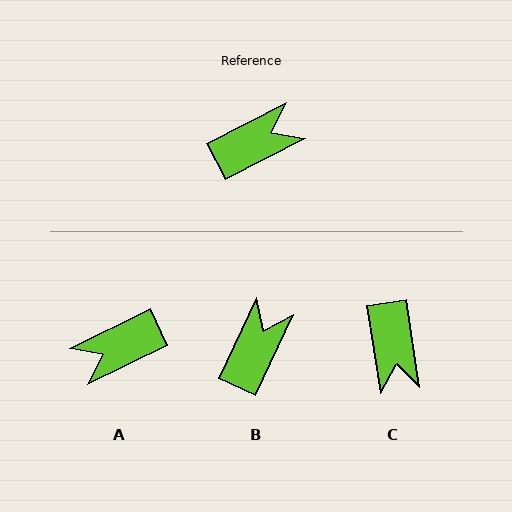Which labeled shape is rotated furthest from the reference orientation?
A, about 179 degrees away.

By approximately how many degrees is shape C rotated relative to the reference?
Approximately 109 degrees clockwise.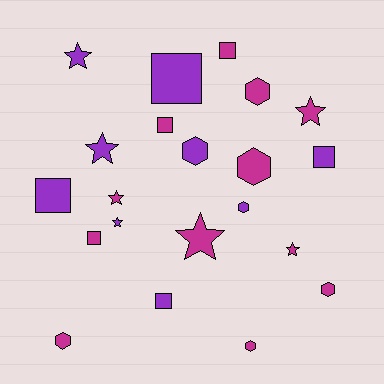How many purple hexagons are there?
There are 2 purple hexagons.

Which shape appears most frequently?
Square, with 7 objects.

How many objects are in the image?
There are 21 objects.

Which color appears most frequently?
Magenta, with 12 objects.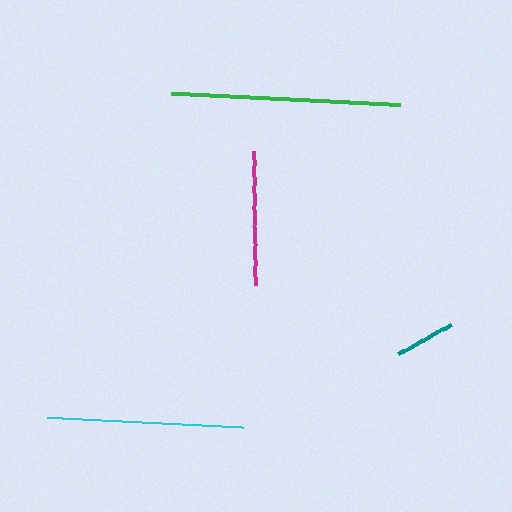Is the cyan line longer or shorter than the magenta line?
The cyan line is longer than the magenta line.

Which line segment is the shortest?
The teal line is the shortest at approximately 61 pixels.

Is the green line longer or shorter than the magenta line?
The green line is longer than the magenta line.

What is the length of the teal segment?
The teal segment is approximately 61 pixels long.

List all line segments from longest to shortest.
From longest to shortest: green, cyan, magenta, teal.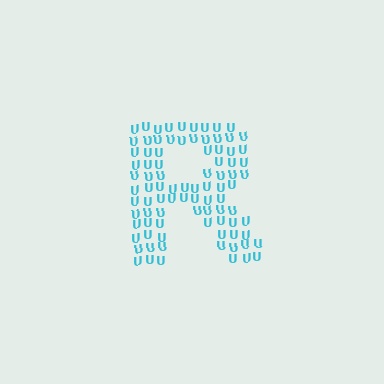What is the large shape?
The large shape is the letter R.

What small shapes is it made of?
It is made of small letter U's.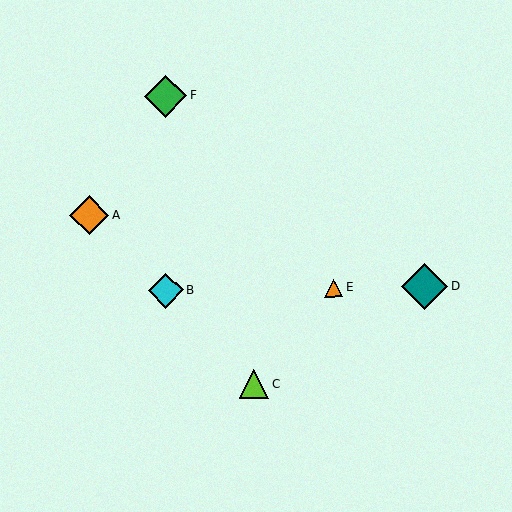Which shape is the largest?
The teal diamond (labeled D) is the largest.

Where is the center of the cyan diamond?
The center of the cyan diamond is at (166, 290).